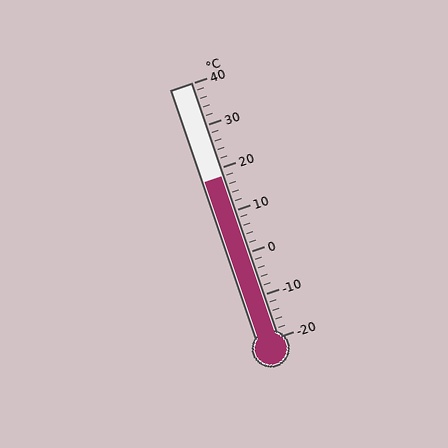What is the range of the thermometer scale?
The thermometer scale ranges from -20°C to 40°C.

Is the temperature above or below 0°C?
The temperature is above 0°C.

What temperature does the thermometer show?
The thermometer shows approximately 18°C.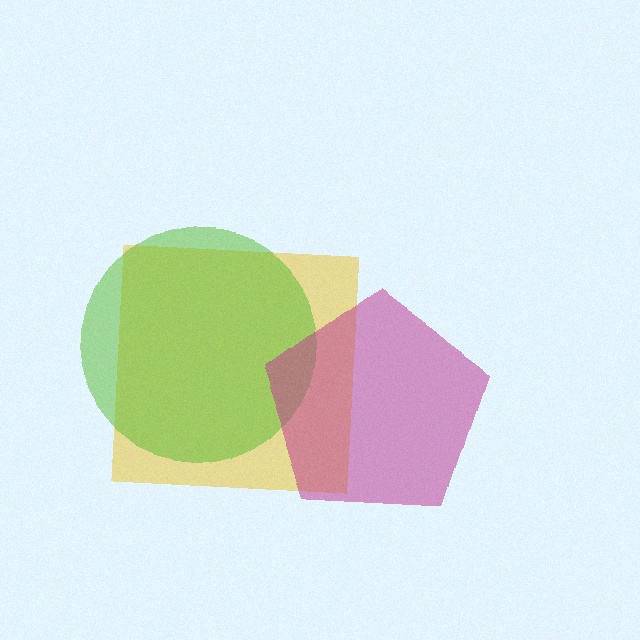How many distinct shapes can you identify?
There are 3 distinct shapes: a yellow square, a lime circle, a magenta pentagon.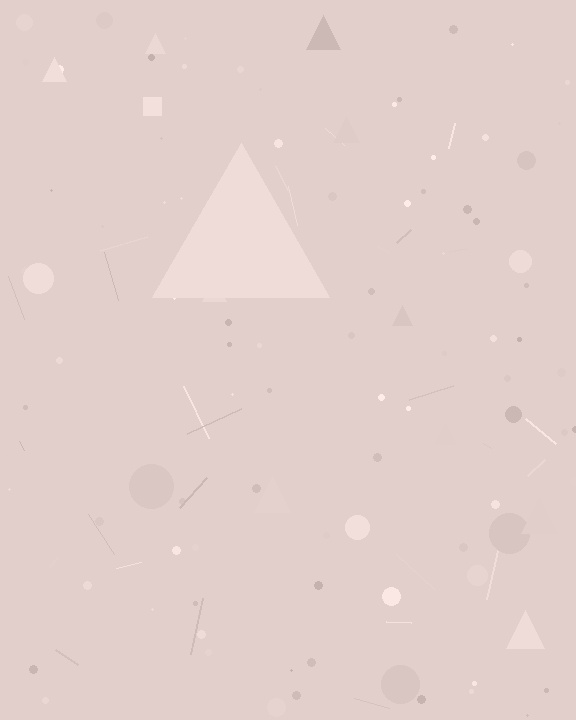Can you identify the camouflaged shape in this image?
The camouflaged shape is a triangle.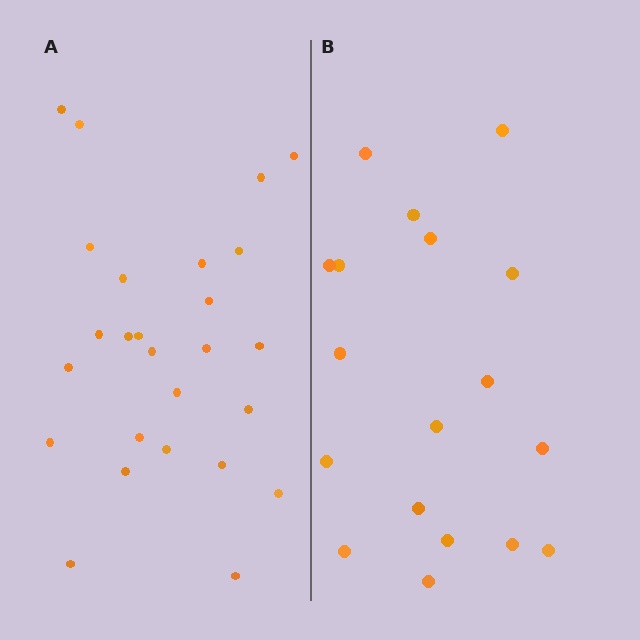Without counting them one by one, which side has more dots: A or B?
Region A (the left region) has more dots.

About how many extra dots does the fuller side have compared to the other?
Region A has roughly 8 or so more dots than region B.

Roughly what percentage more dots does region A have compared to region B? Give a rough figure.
About 45% more.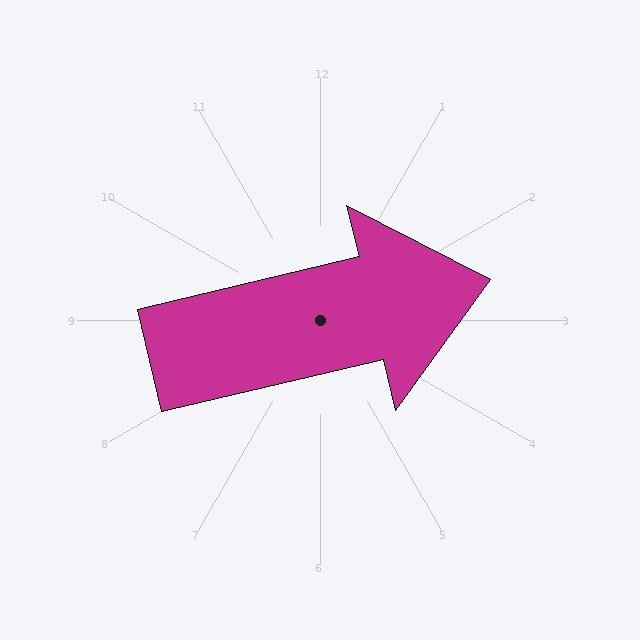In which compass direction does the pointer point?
East.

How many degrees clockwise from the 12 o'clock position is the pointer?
Approximately 77 degrees.